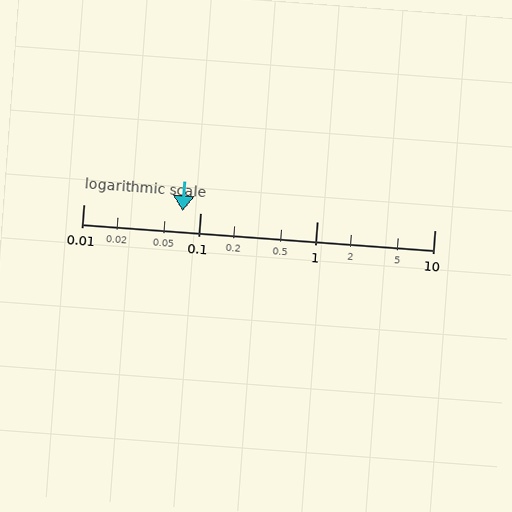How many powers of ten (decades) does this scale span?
The scale spans 3 decades, from 0.01 to 10.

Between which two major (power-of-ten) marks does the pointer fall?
The pointer is between 0.01 and 0.1.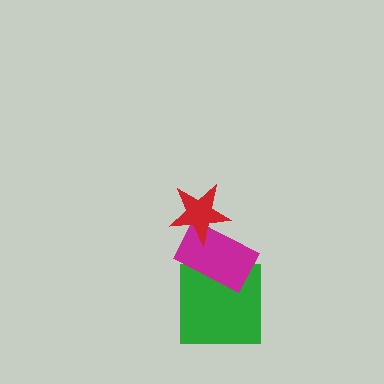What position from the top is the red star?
The red star is 1st from the top.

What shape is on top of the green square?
The magenta rectangle is on top of the green square.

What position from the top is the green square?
The green square is 3rd from the top.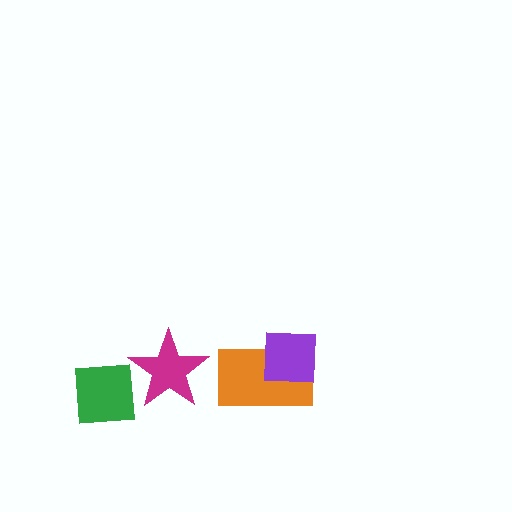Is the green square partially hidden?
No, no other shape covers it.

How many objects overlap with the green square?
0 objects overlap with the green square.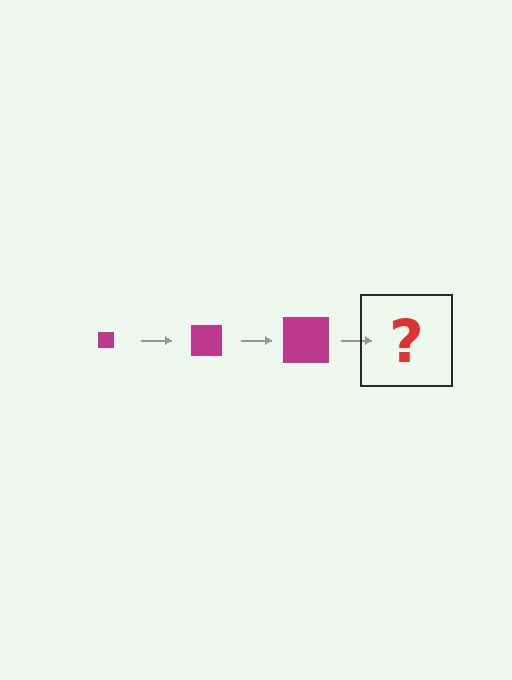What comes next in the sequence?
The next element should be a magenta square, larger than the previous one.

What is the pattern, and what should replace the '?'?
The pattern is that the square gets progressively larger each step. The '?' should be a magenta square, larger than the previous one.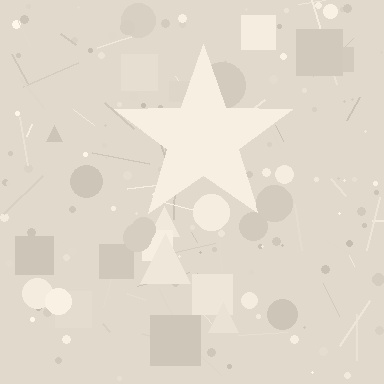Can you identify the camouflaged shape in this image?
The camouflaged shape is a star.